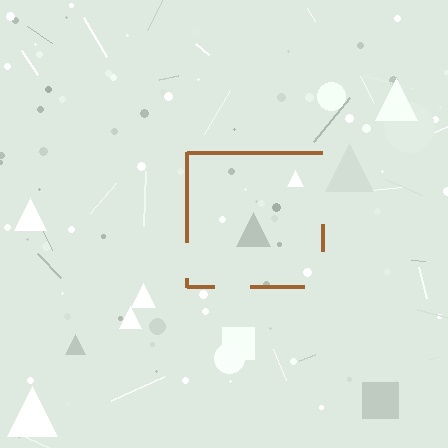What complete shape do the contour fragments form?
The contour fragments form a square.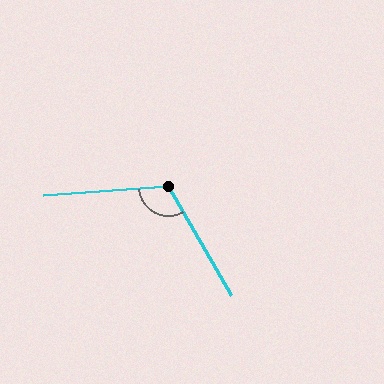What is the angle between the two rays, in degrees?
Approximately 115 degrees.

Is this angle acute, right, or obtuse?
It is obtuse.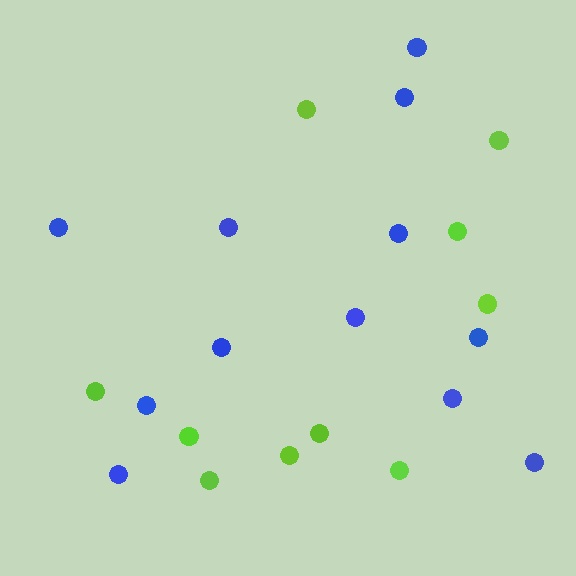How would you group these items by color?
There are 2 groups: one group of blue circles (12) and one group of lime circles (10).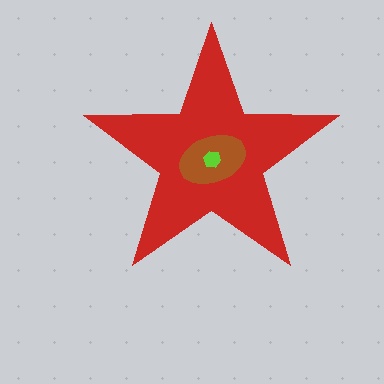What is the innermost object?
The lime hexagon.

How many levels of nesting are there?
3.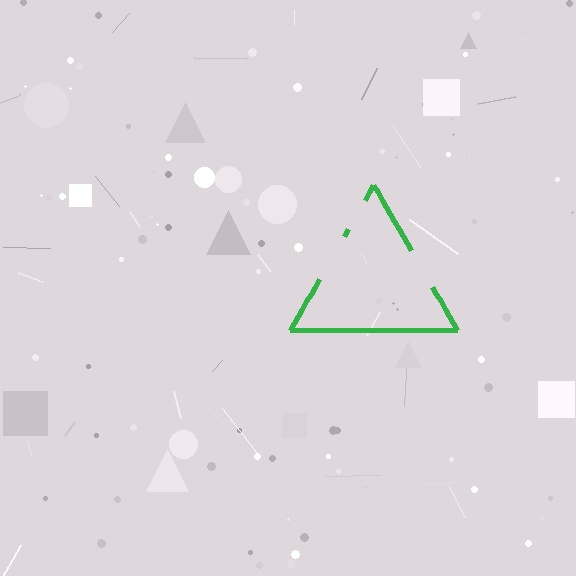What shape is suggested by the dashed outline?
The dashed outline suggests a triangle.